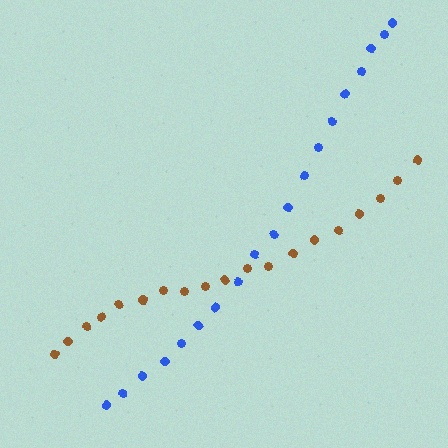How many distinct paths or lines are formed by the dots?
There are 2 distinct paths.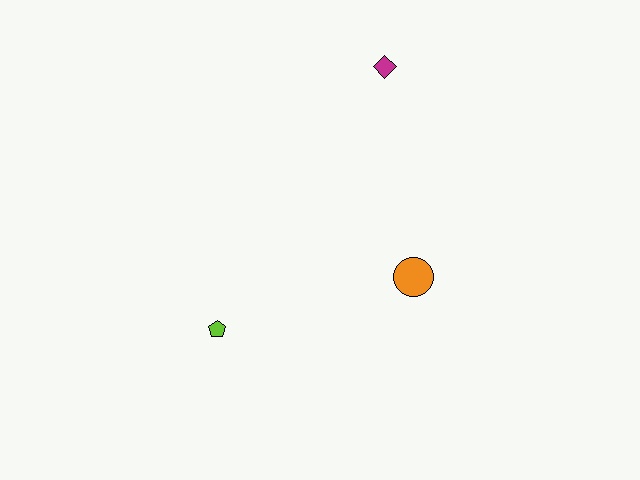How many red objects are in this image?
There are no red objects.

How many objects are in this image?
There are 3 objects.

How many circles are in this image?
There is 1 circle.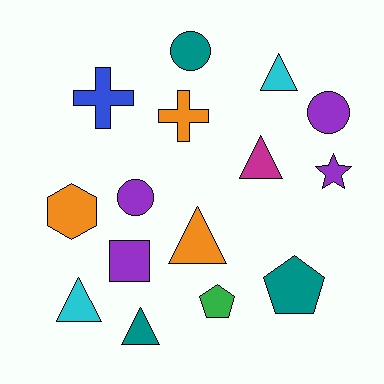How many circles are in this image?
There are 3 circles.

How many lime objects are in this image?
There are no lime objects.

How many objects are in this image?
There are 15 objects.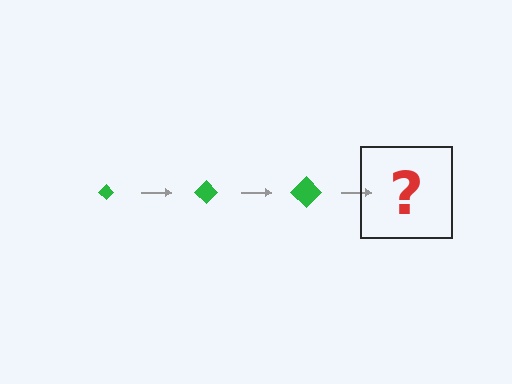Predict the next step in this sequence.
The next step is a green diamond, larger than the previous one.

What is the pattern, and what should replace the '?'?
The pattern is that the diamond gets progressively larger each step. The '?' should be a green diamond, larger than the previous one.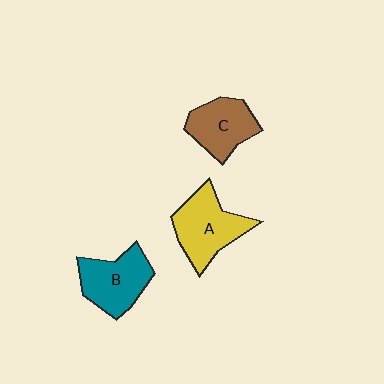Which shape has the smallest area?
Shape C (brown).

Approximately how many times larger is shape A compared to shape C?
Approximately 1.3 times.